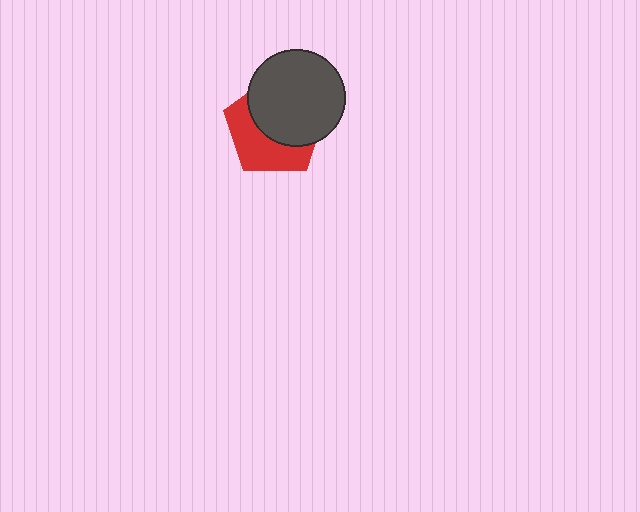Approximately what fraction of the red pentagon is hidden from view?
Roughly 55% of the red pentagon is hidden behind the dark gray circle.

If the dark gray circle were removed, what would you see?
You would see the complete red pentagon.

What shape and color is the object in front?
The object in front is a dark gray circle.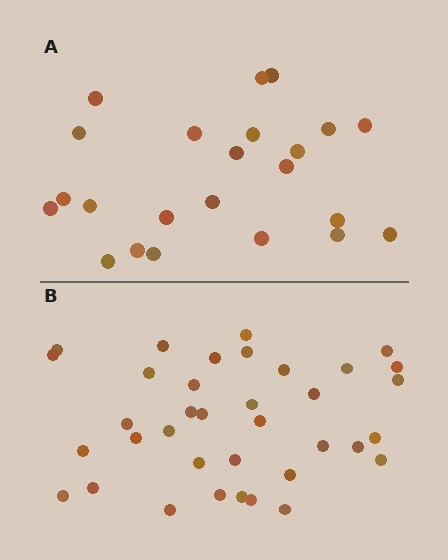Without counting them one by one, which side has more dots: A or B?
Region B (the bottom region) has more dots.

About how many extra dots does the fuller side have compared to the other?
Region B has approximately 15 more dots than region A.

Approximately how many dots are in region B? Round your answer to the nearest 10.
About 40 dots. (The exact count is 36, which rounds to 40.)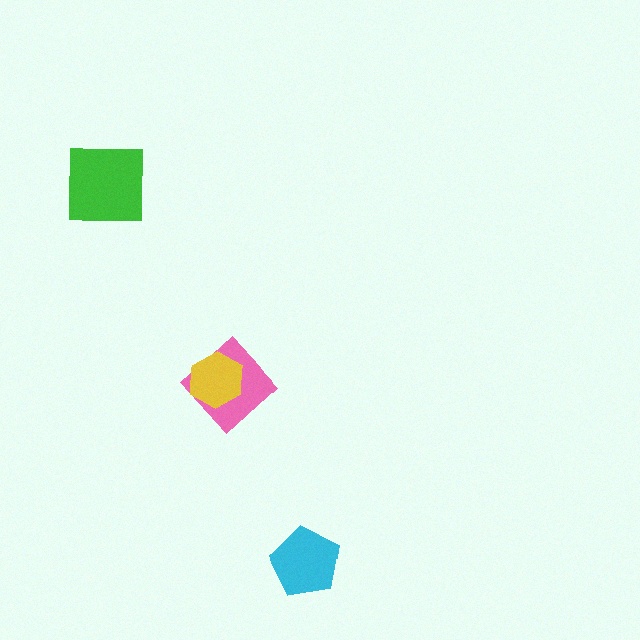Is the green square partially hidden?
No, no other shape covers it.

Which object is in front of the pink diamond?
The yellow hexagon is in front of the pink diamond.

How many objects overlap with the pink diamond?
1 object overlaps with the pink diamond.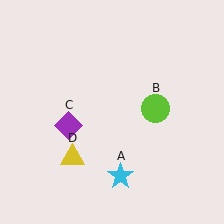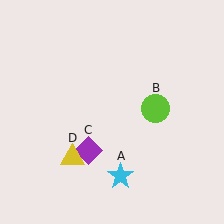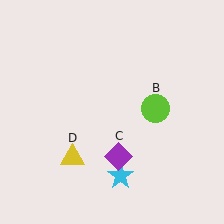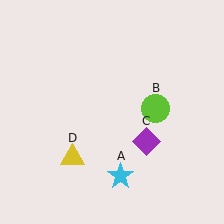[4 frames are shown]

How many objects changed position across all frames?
1 object changed position: purple diamond (object C).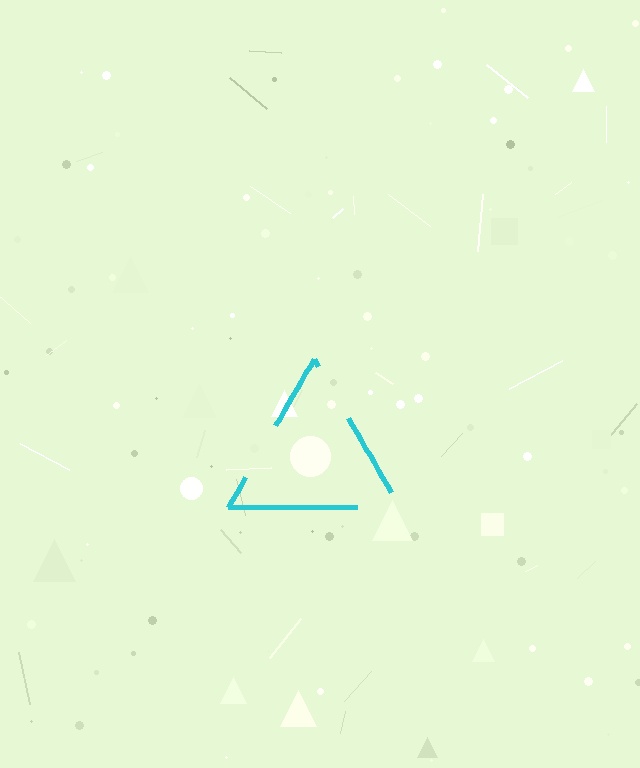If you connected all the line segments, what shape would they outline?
They would outline a triangle.